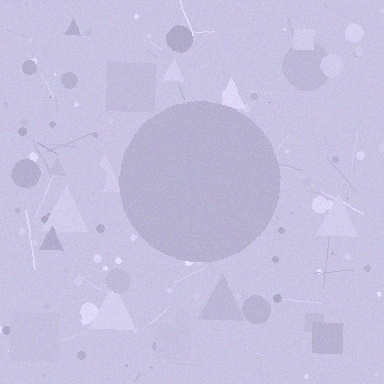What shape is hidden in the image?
A circle is hidden in the image.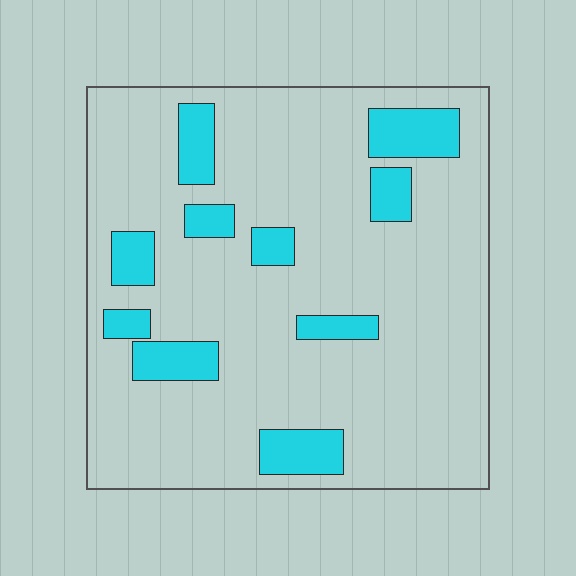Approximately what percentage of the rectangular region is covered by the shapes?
Approximately 15%.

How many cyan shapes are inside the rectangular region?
10.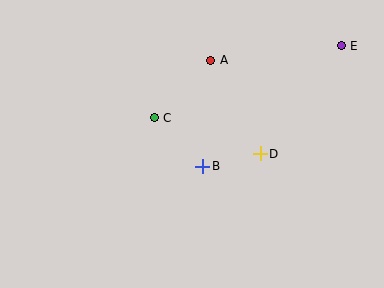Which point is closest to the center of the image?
Point B at (203, 166) is closest to the center.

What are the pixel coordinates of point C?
Point C is at (154, 118).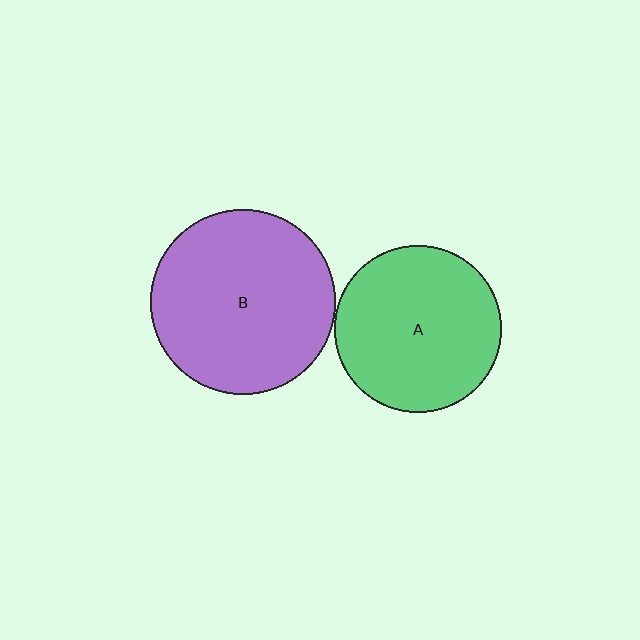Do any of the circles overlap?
No, none of the circles overlap.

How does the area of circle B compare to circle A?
Approximately 1.2 times.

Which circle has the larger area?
Circle B (purple).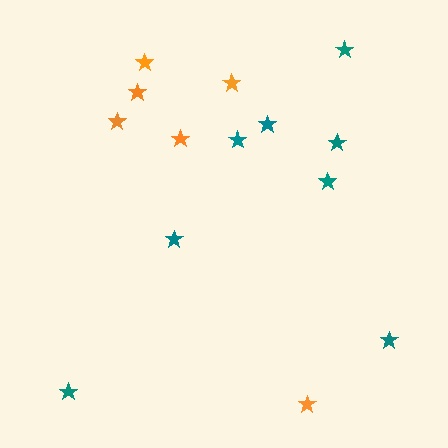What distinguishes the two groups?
There are 2 groups: one group of orange stars (6) and one group of teal stars (8).